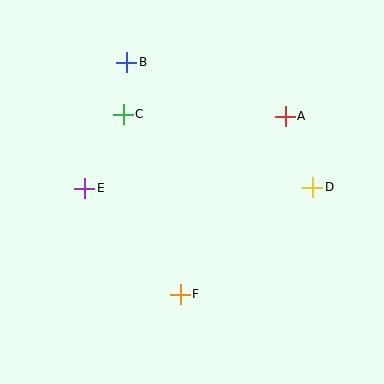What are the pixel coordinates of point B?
Point B is at (127, 62).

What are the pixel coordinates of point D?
Point D is at (313, 187).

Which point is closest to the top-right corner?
Point A is closest to the top-right corner.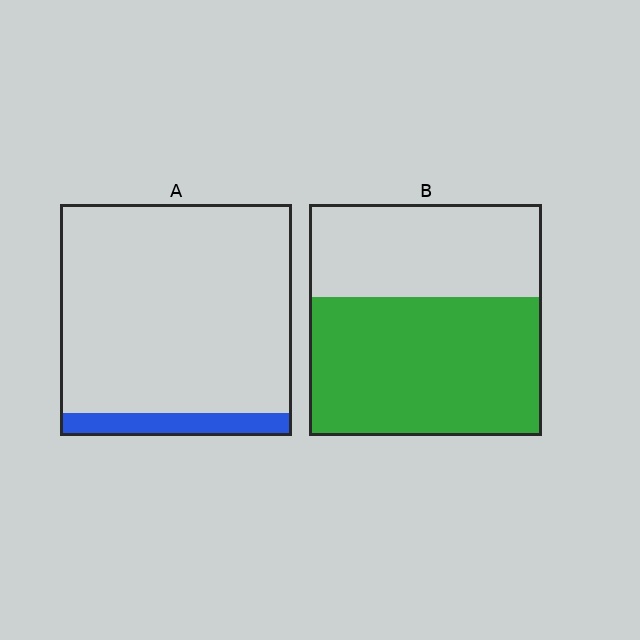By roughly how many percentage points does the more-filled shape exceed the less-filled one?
By roughly 50 percentage points (B over A).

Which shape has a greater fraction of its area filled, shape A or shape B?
Shape B.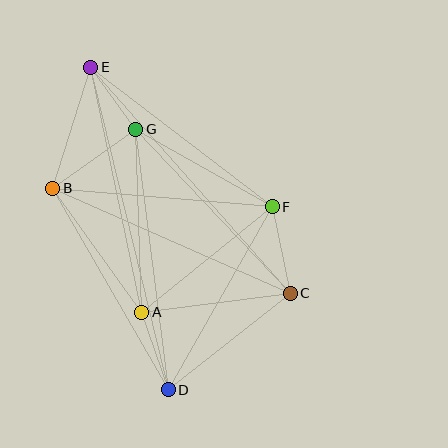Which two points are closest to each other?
Points E and G are closest to each other.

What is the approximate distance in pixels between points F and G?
The distance between F and G is approximately 157 pixels.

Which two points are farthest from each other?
Points D and E are farthest from each other.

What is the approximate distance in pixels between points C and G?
The distance between C and G is approximately 226 pixels.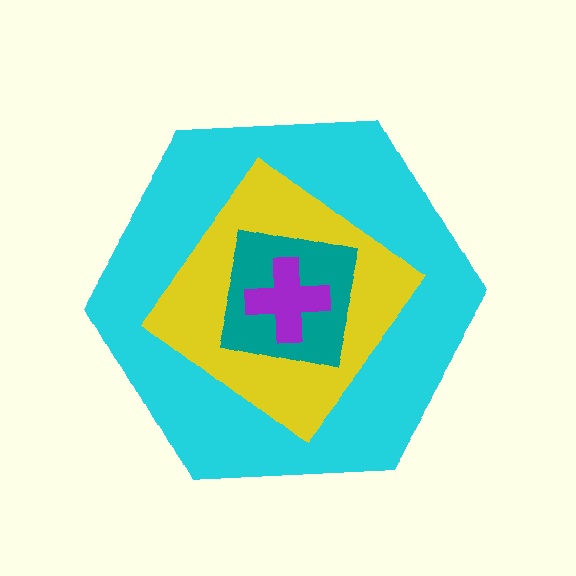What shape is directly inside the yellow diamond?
The teal square.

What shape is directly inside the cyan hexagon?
The yellow diamond.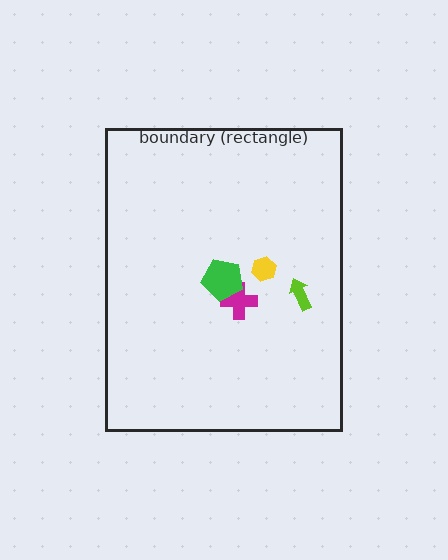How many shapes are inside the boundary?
4 inside, 0 outside.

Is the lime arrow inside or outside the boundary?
Inside.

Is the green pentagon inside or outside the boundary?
Inside.